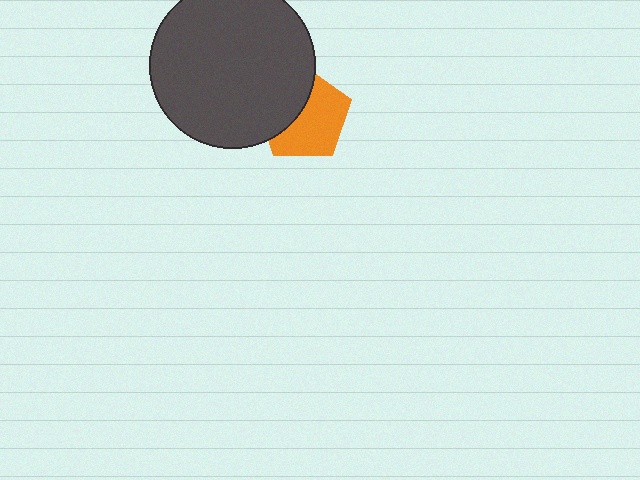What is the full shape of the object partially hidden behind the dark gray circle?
The partially hidden object is an orange pentagon.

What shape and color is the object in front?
The object in front is a dark gray circle.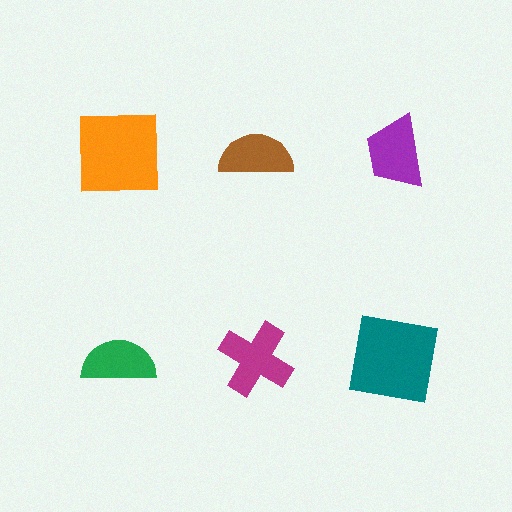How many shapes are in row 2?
3 shapes.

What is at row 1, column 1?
An orange square.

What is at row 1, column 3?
A purple trapezoid.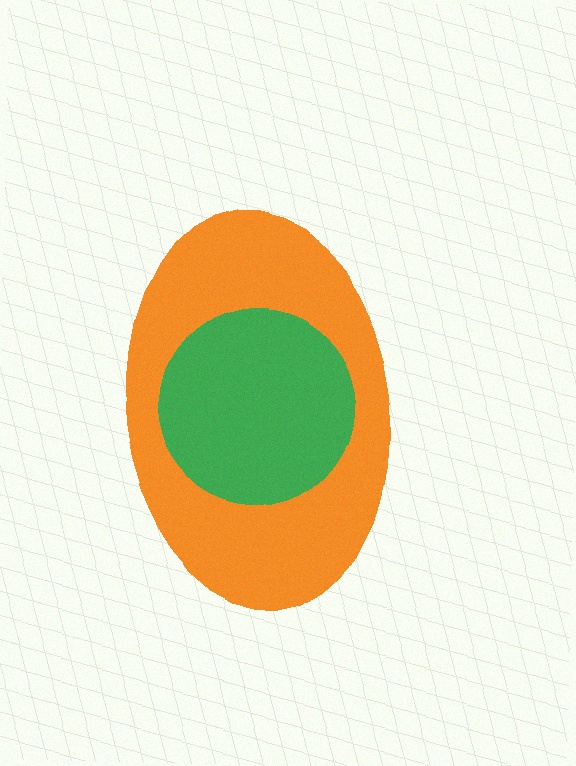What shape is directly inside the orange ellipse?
The green circle.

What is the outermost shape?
The orange ellipse.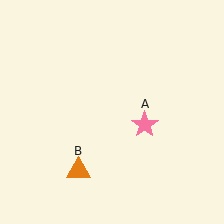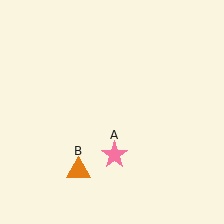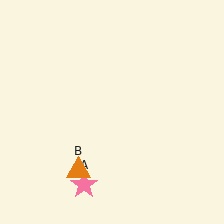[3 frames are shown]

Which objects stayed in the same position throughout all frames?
Orange triangle (object B) remained stationary.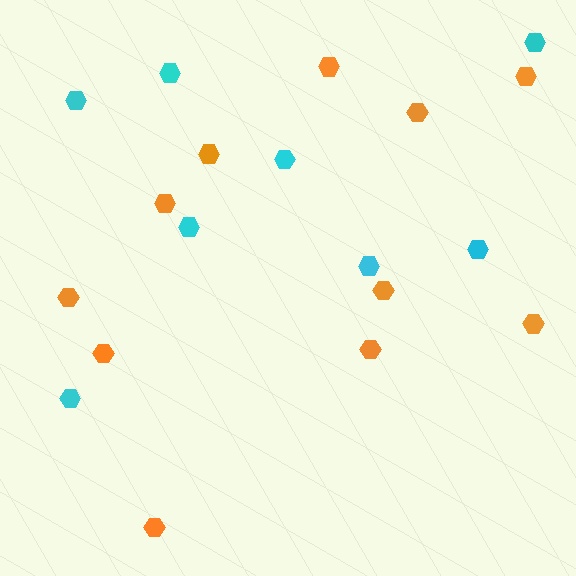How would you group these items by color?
There are 2 groups: one group of orange hexagons (11) and one group of cyan hexagons (8).